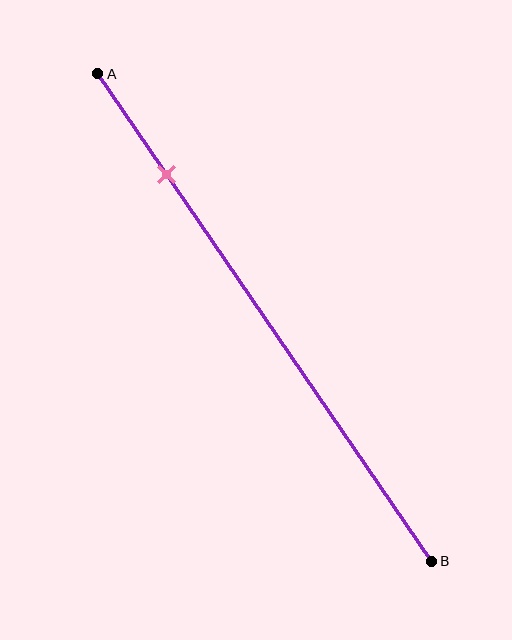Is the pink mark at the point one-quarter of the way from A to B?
No, the mark is at about 20% from A, not at the 25% one-quarter point.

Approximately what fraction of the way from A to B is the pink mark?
The pink mark is approximately 20% of the way from A to B.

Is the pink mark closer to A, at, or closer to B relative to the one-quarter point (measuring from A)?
The pink mark is closer to point A than the one-quarter point of segment AB.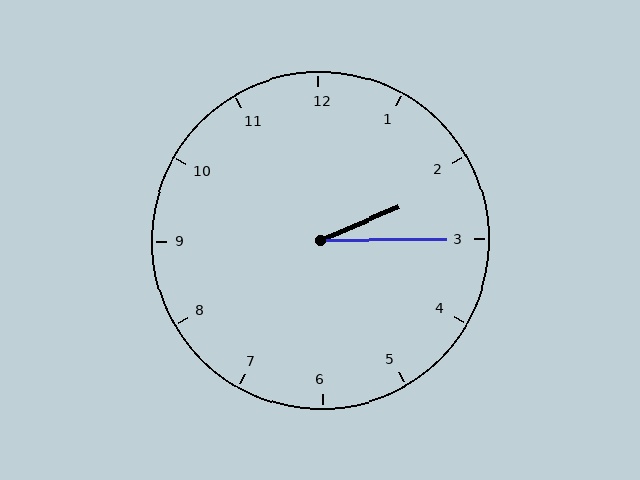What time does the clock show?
2:15.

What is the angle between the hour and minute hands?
Approximately 22 degrees.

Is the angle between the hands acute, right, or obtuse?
It is acute.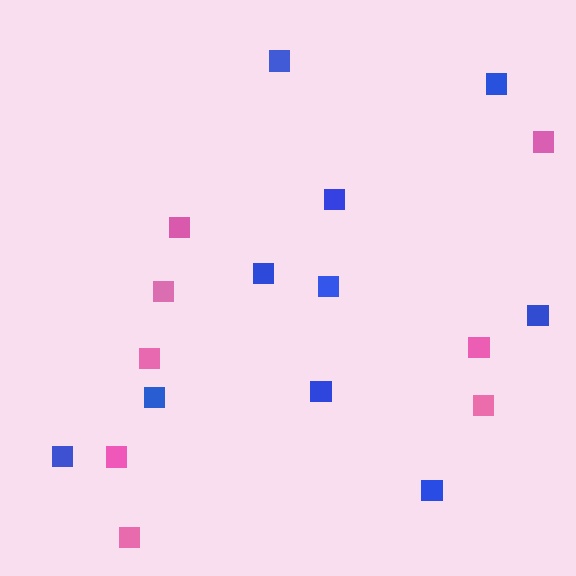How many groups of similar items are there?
There are 2 groups: one group of pink squares (8) and one group of blue squares (10).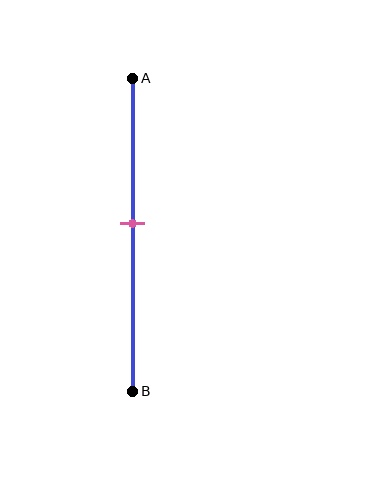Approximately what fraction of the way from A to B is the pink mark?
The pink mark is approximately 45% of the way from A to B.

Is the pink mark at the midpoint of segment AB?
No, the mark is at about 45% from A, not at the 50% midpoint.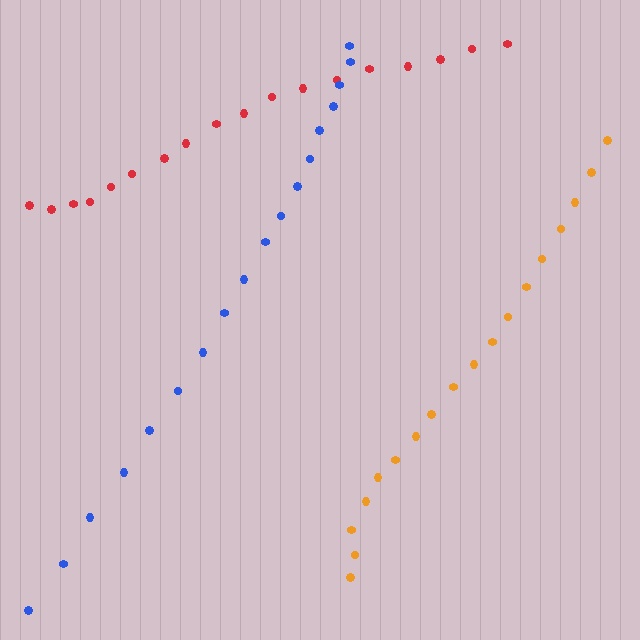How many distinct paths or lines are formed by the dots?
There are 3 distinct paths.